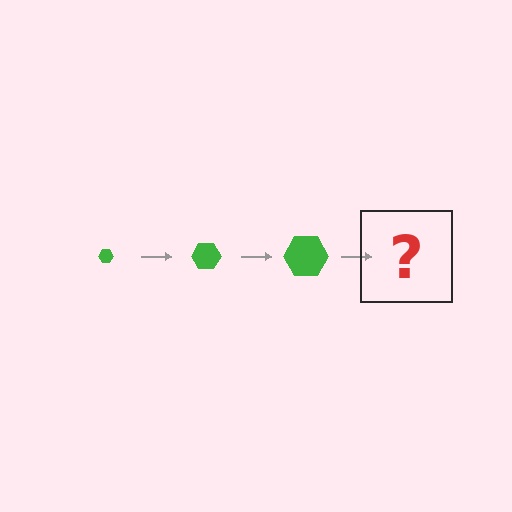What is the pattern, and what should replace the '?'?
The pattern is that the hexagon gets progressively larger each step. The '?' should be a green hexagon, larger than the previous one.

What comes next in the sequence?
The next element should be a green hexagon, larger than the previous one.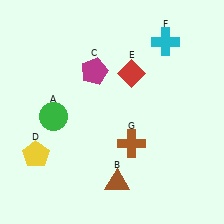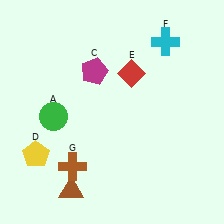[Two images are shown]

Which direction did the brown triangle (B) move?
The brown triangle (B) moved left.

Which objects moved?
The objects that moved are: the brown triangle (B), the brown cross (G).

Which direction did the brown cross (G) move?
The brown cross (G) moved left.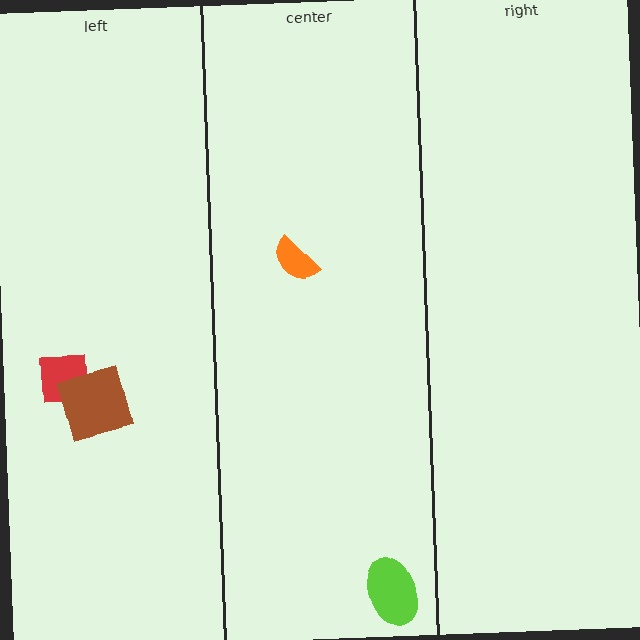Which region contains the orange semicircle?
The center region.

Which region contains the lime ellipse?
The center region.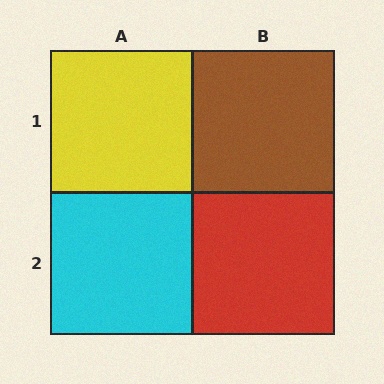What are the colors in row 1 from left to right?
Yellow, brown.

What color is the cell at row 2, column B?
Red.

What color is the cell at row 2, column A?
Cyan.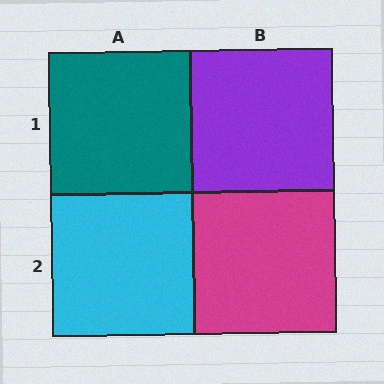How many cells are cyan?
1 cell is cyan.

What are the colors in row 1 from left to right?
Teal, purple.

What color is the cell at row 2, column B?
Magenta.